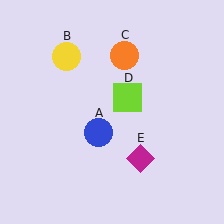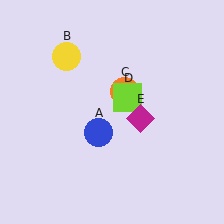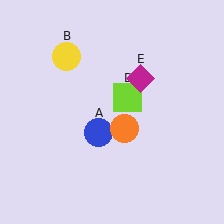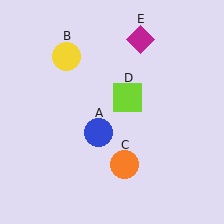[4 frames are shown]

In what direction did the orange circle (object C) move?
The orange circle (object C) moved down.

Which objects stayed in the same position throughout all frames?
Blue circle (object A) and yellow circle (object B) and lime square (object D) remained stationary.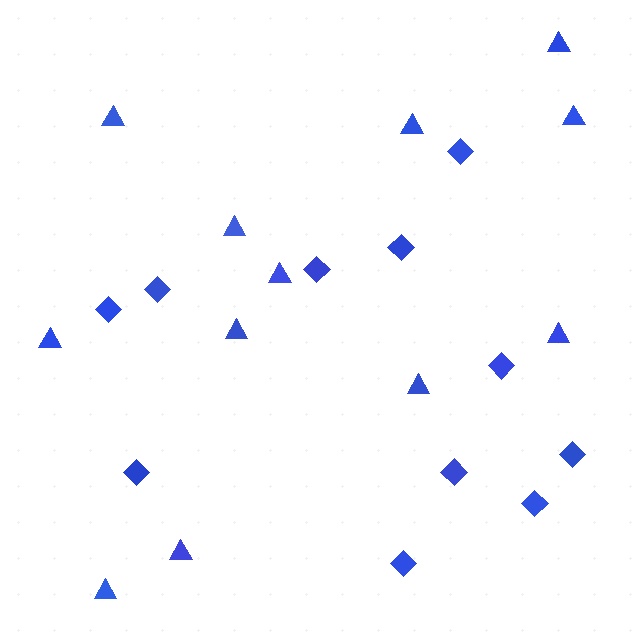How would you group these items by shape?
There are 2 groups: one group of diamonds (11) and one group of triangles (12).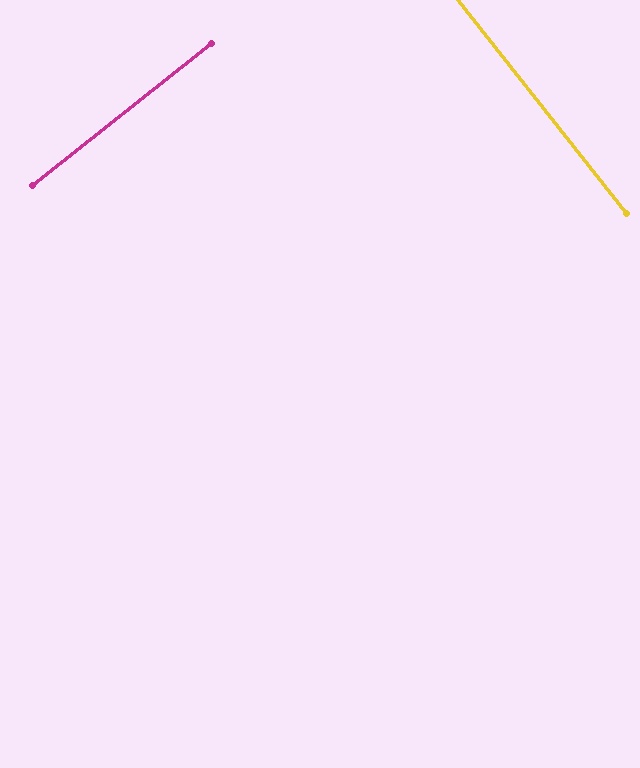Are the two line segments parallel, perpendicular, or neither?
Perpendicular — they meet at approximately 90°.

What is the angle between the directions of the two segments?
Approximately 90 degrees.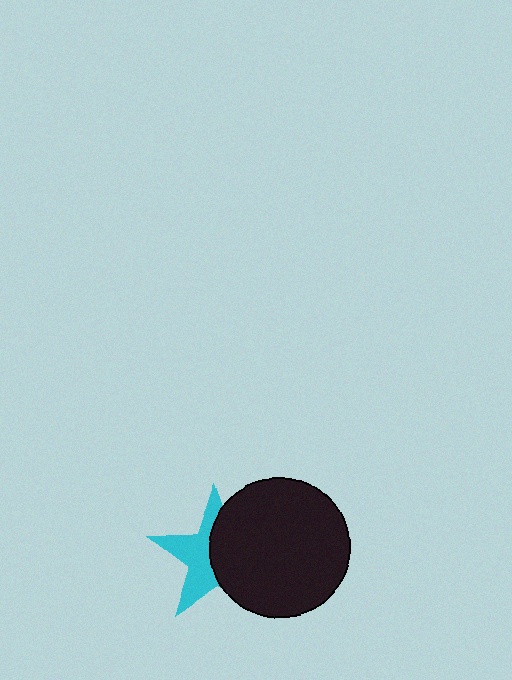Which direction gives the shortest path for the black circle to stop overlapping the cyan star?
Moving right gives the shortest separation.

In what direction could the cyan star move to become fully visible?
The cyan star could move left. That would shift it out from behind the black circle entirely.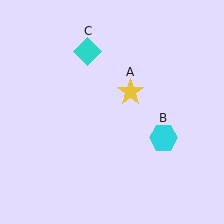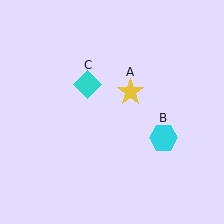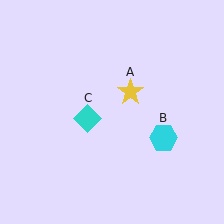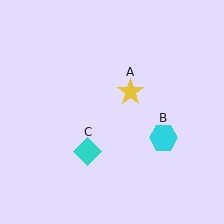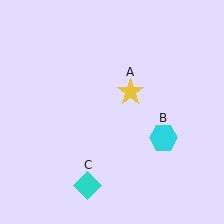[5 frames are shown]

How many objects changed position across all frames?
1 object changed position: cyan diamond (object C).